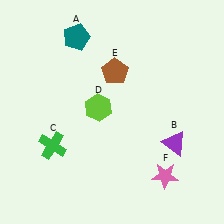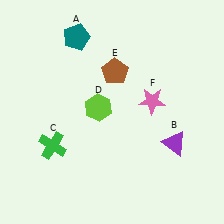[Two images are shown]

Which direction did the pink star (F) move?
The pink star (F) moved up.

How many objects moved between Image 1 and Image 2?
1 object moved between the two images.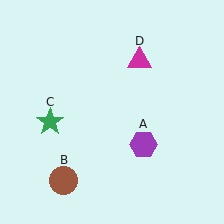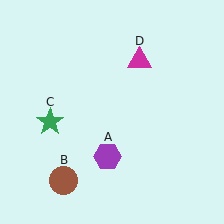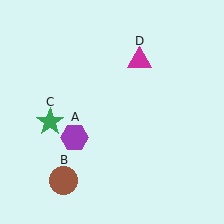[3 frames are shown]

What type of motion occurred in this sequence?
The purple hexagon (object A) rotated clockwise around the center of the scene.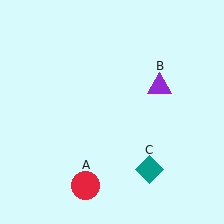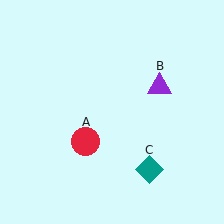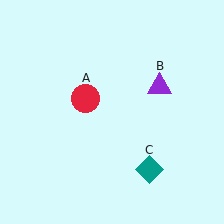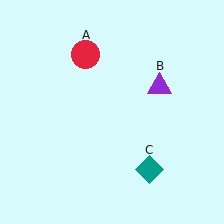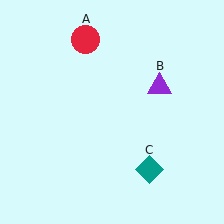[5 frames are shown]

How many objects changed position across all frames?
1 object changed position: red circle (object A).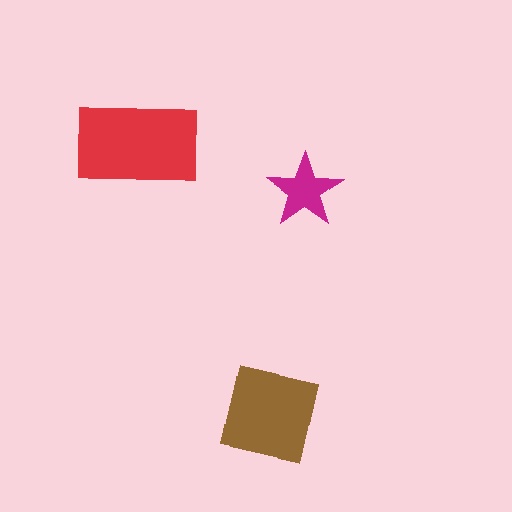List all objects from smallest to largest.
The magenta star, the brown square, the red rectangle.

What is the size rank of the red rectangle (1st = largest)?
1st.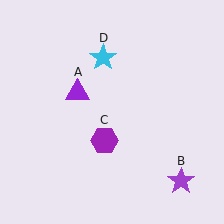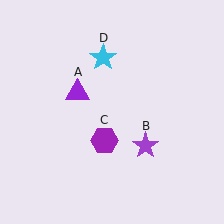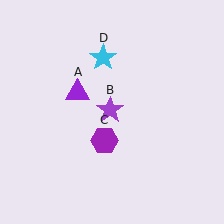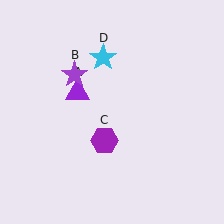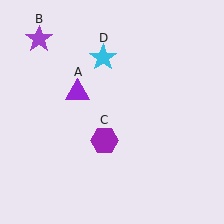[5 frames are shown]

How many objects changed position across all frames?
1 object changed position: purple star (object B).